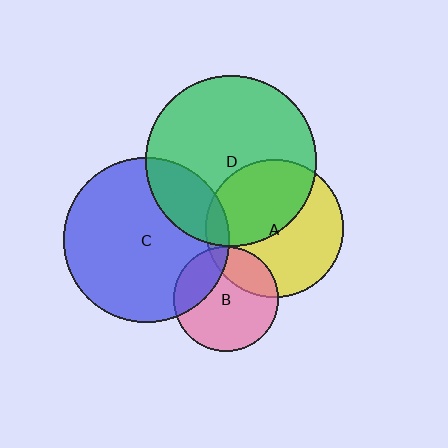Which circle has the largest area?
Circle D (green).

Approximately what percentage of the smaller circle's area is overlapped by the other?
Approximately 45%.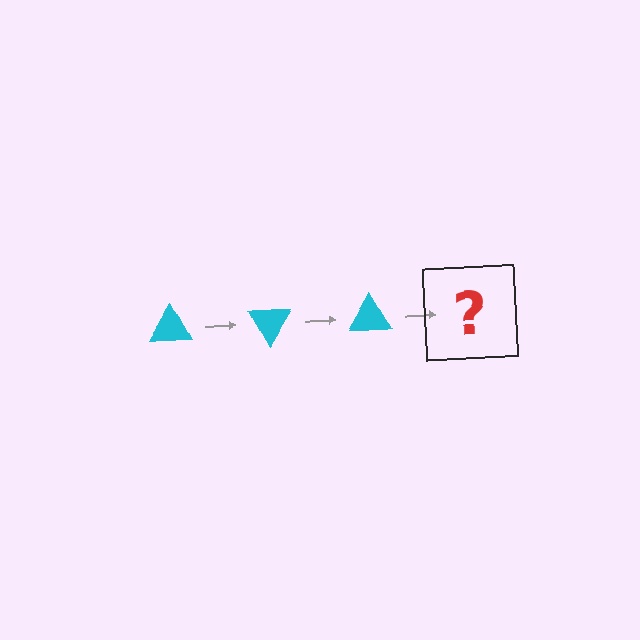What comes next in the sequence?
The next element should be a cyan triangle rotated 180 degrees.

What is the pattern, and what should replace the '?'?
The pattern is that the triangle rotates 60 degrees each step. The '?' should be a cyan triangle rotated 180 degrees.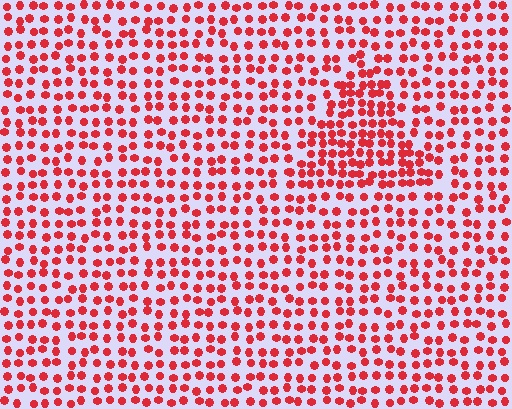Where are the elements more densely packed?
The elements are more densely packed inside the triangle boundary.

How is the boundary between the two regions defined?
The boundary is defined by a change in element density (approximately 1.7x ratio). All elements are the same color, size, and shape.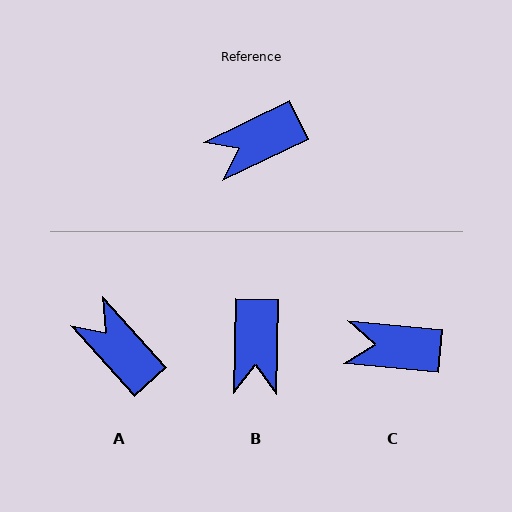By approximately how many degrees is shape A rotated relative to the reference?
Approximately 74 degrees clockwise.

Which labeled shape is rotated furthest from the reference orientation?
A, about 74 degrees away.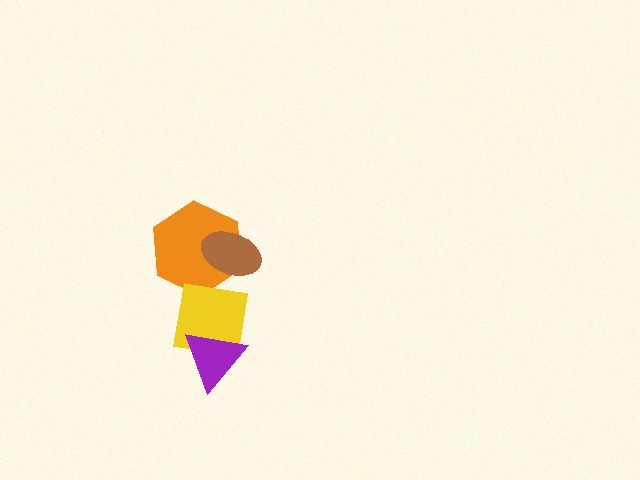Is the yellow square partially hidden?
Yes, it is partially covered by another shape.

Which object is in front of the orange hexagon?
The brown ellipse is in front of the orange hexagon.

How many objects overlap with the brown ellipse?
1 object overlaps with the brown ellipse.